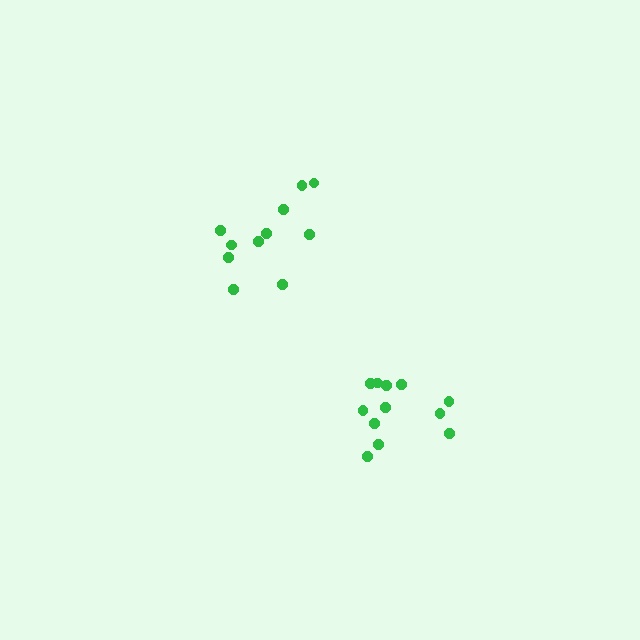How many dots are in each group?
Group 1: 12 dots, Group 2: 11 dots (23 total).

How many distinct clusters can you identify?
There are 2 distinct clusters.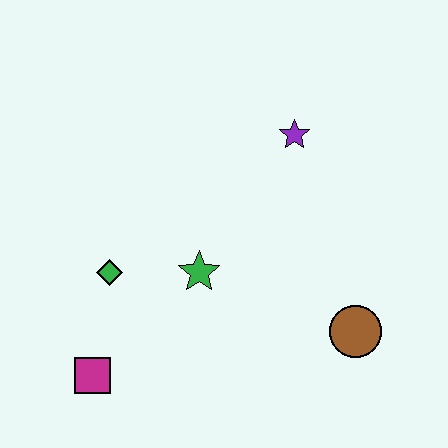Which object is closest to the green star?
The green diamond is closest to the green star.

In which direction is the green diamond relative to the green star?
The green diamond is to the left of the green star.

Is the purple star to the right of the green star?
Yes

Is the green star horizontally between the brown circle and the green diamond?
Yes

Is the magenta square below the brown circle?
Yes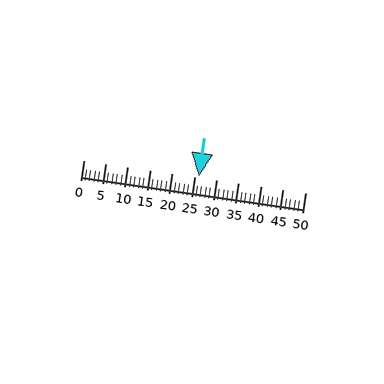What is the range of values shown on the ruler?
The ruler shows values from 0 to 50.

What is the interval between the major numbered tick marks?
The major tick marks are spaced 5 units apart.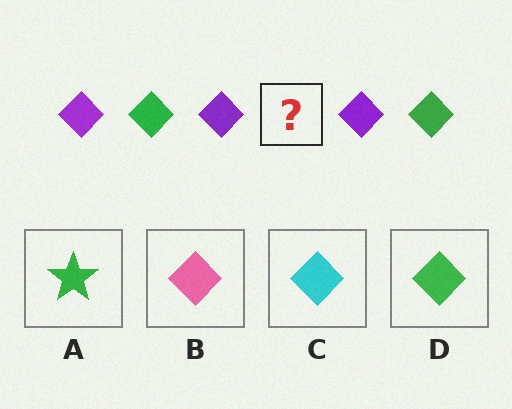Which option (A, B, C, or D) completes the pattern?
D.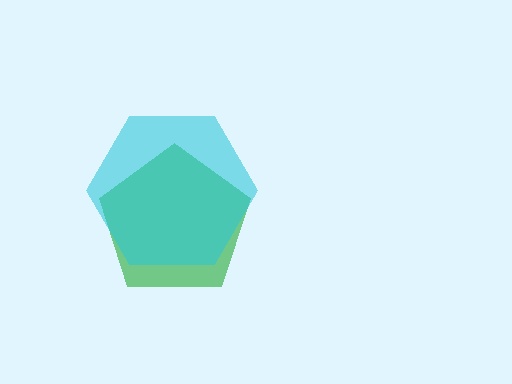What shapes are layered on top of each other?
The layered shapes are: a green pentagon, a cyan hexagon.